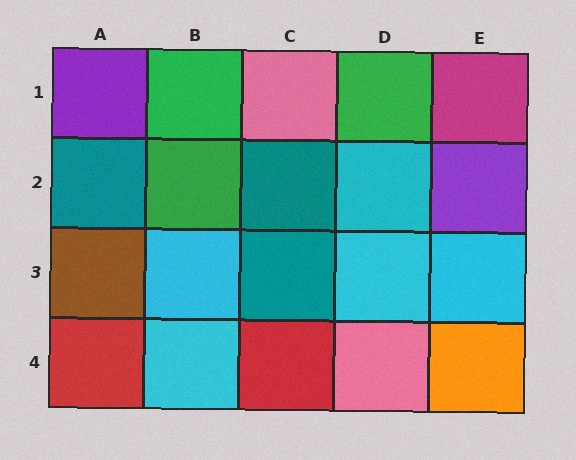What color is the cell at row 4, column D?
Pink.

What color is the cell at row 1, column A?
Purple.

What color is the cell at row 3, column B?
Cyan.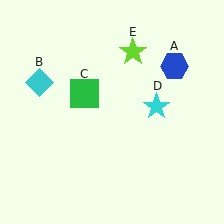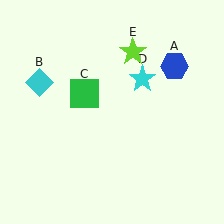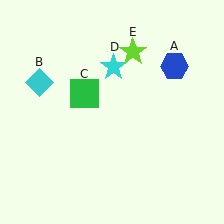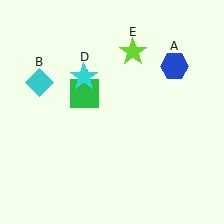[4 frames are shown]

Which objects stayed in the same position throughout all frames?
Blue hexagon (object A) and cyan diamond (object B) and green square (object C) and lime star (object E) remained stationary.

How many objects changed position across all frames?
1 object changed position: cyan star (object D).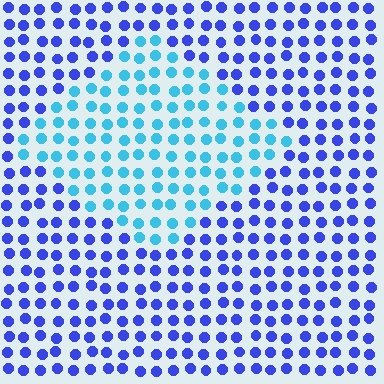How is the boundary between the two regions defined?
The boundary is defined purely by a slight shift in hue (about 44 degrees). Spacing, size, and orientation are identical on both sides.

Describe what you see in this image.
The image is filled with small blue elements in a uniform arrangement. A diamond-shaped region is visible where the elements are tinted to a slightly different hue, forming a subtle color boundary.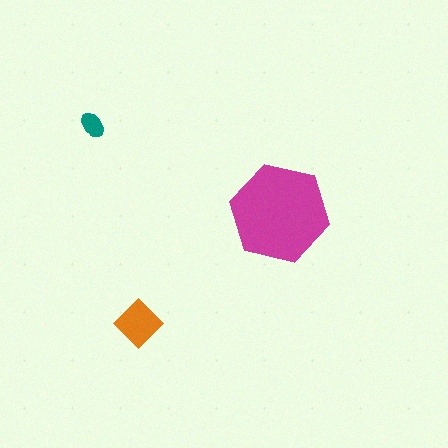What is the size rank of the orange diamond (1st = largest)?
2nd.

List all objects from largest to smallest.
The magenta hexagon, the orange diamond, the teal ellipse.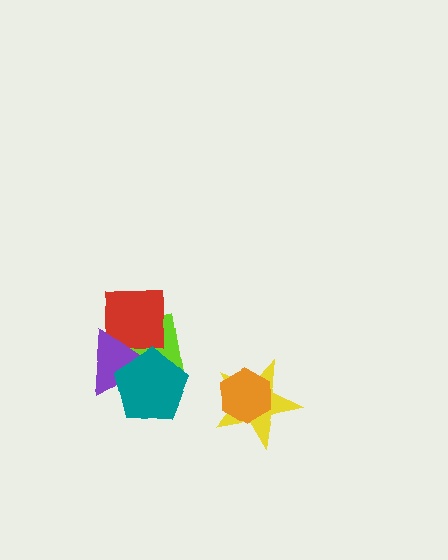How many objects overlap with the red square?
2 objects overlap with the red square.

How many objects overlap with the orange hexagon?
1 object overlaps with the orange hexagon.